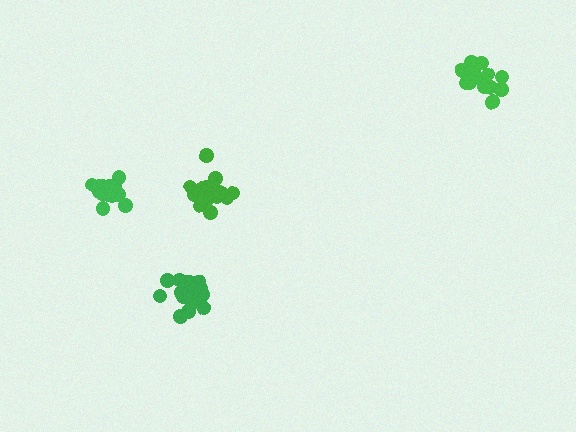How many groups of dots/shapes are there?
There are 4 groups.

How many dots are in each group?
Group 1: 20 dots, Group 2: 20 dots, Group 3: 14 dots, Group 4: 20 dots (74 total).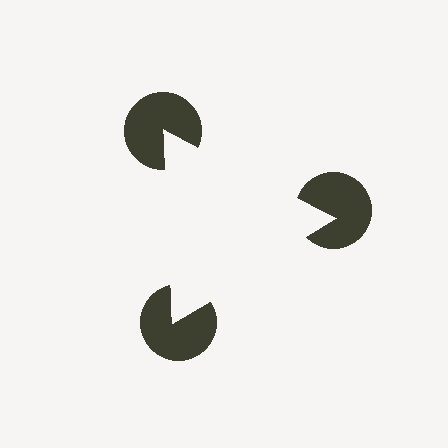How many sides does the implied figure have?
3 sides.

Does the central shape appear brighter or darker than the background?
It typically appears slightly brighter than the background, even though no actual brightness change is drawn.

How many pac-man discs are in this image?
There are 3 — one at each vertex of the illusory triangle.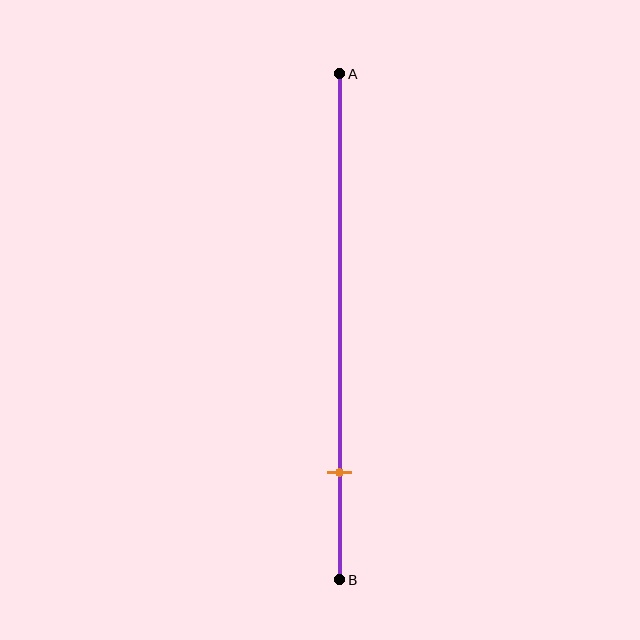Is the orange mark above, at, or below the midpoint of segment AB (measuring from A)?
The orange mark is below the midpoint of segment AB.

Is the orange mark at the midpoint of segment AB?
No, the mark is at about 80% from A, not at the 50% midpoint.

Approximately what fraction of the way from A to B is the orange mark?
The orange mark is approximately 80% of the way from A to B.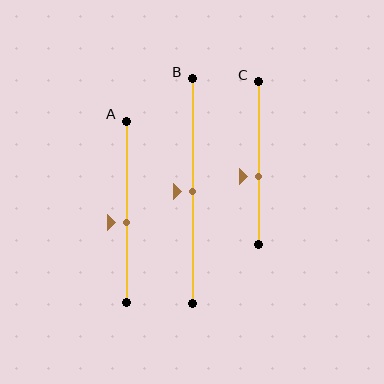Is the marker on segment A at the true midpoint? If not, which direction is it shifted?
No, the marker on segment A is shifted downward by about 6% of the segment length.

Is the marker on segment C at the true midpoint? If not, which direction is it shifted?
No, the marker on segment C is shifted downward by about 8% of the segment length.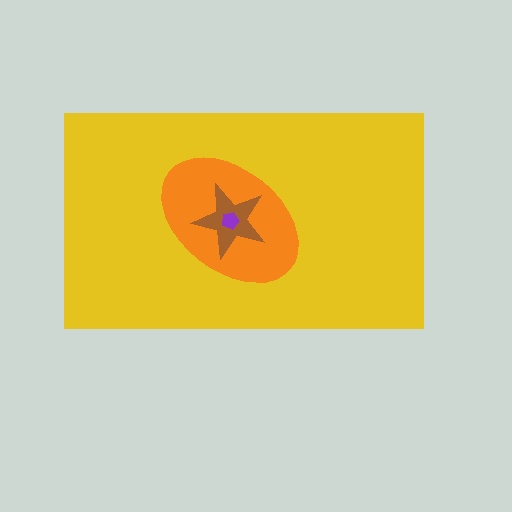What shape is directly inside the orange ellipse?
The brown star.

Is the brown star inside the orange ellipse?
Yes.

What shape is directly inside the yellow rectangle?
The orange ellipse.